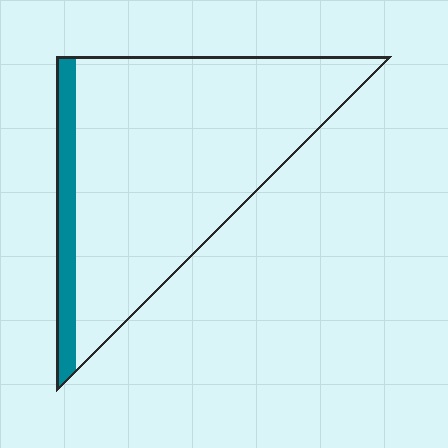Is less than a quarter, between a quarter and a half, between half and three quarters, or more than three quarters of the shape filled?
Less than a quarter.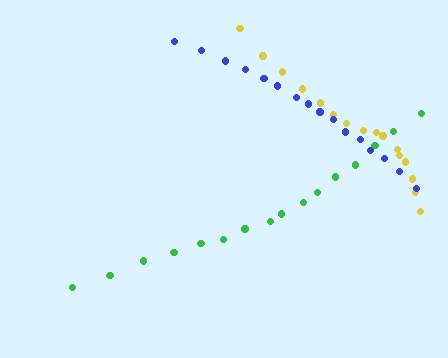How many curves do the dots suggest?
There are 3 distinct paths.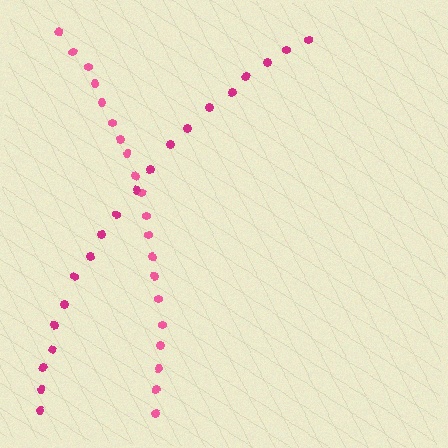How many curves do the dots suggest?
There are 2 distinct paths.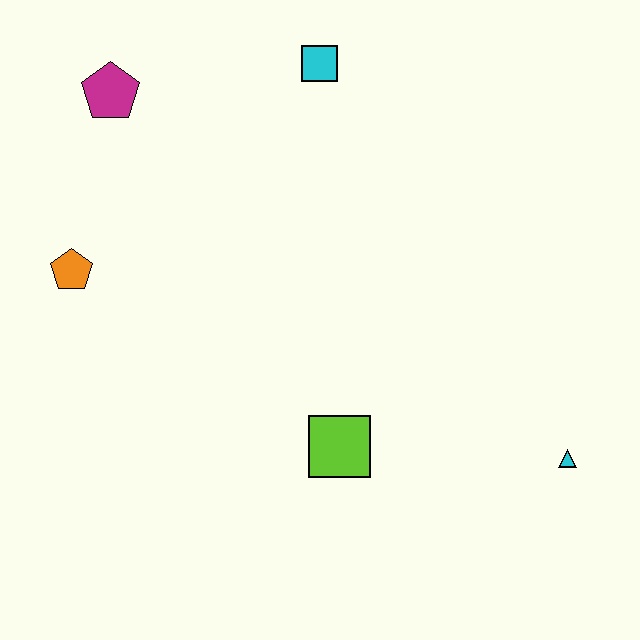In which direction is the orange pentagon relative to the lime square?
The orange pentagon is to the left of the lime square.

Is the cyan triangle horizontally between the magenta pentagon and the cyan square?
No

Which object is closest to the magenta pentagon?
The orange pentagon is closest to the magenta pentagon.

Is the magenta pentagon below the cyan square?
Yes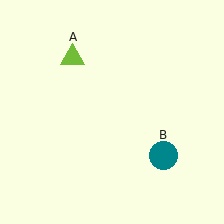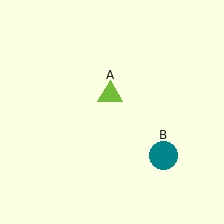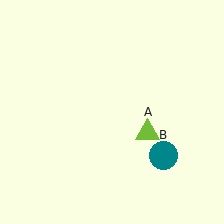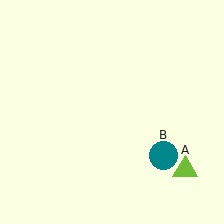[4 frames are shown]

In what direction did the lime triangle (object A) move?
The lime triangle (object A) moved down and to the right.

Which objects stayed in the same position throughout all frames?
Teal circle (object B) remained stationary.